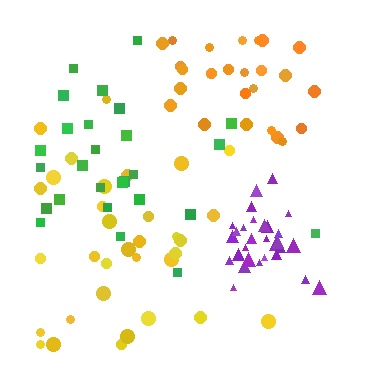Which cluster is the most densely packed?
Purple.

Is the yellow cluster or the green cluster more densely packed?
Yellow.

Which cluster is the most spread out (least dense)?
Green.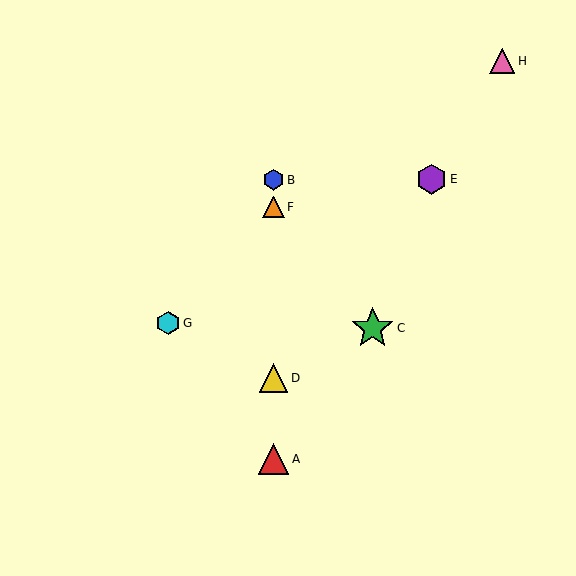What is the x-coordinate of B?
Object B is at x≈274.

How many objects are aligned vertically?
4 objects (A, B, D, F) are aligned vertically.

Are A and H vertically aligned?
No, A is at x≈274 and H is at x≈502.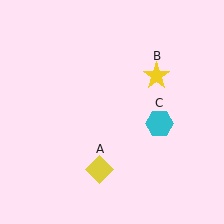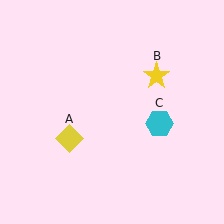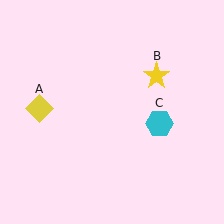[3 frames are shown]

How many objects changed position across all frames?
1 object changed position: yellow diamond (object A).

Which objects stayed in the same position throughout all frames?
Yellow star (object B) and cyan hexagon (object C) remained stationary.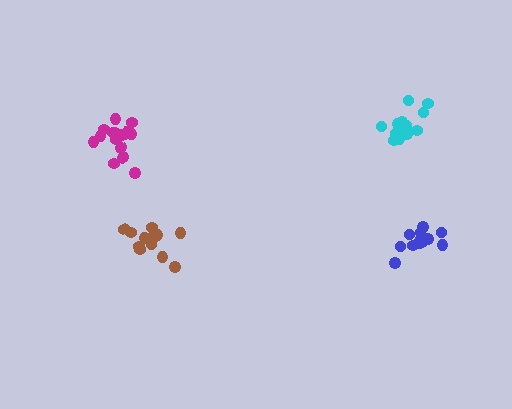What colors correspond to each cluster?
The clusters are colored: magenta, cyan, blue, brown.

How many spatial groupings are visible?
There are 4 spatial groupings.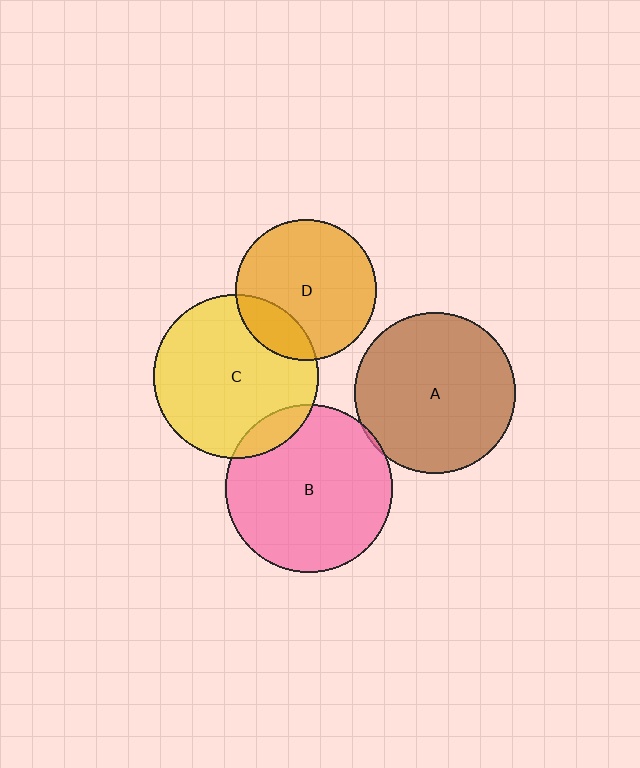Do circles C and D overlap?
Yes.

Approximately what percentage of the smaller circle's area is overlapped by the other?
Approximately 20%.